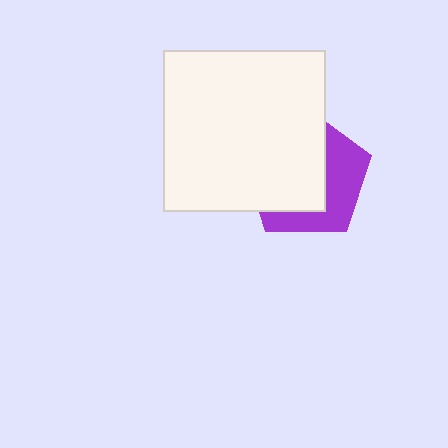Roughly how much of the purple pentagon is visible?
A small part of it is visible (roughly 41%).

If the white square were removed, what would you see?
You would see the complete purple pentagon.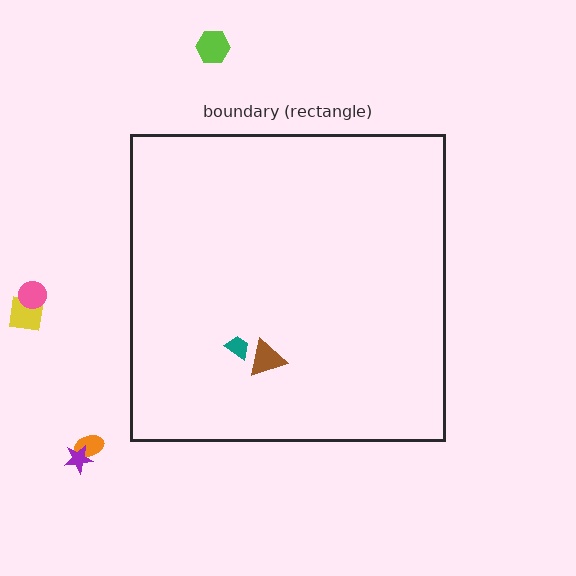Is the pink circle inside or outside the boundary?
Outside.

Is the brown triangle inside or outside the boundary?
Inside.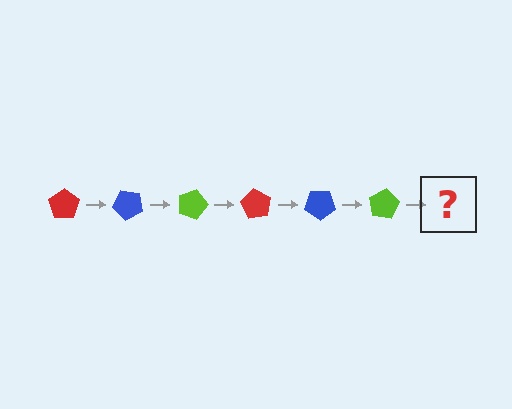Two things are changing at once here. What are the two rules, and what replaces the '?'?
The two rules are that it rotates 45 degrees each step and the color cycles through red, blue, and lime. The '?' should be a red pentagon, rotated 270 degrees from the start.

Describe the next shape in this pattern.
It should be a red pentagon, rotated 270 degrees from the start.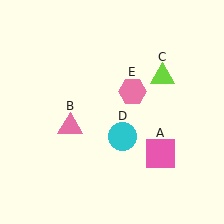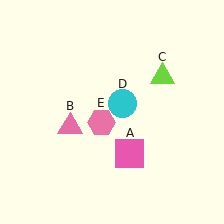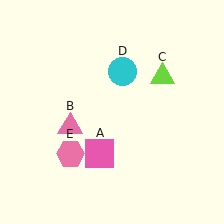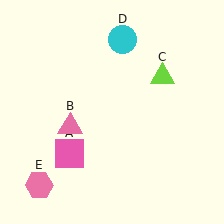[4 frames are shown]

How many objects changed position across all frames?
3 objects changed position: pink square (object A), cyan circle (object D), pink hexagon (object E).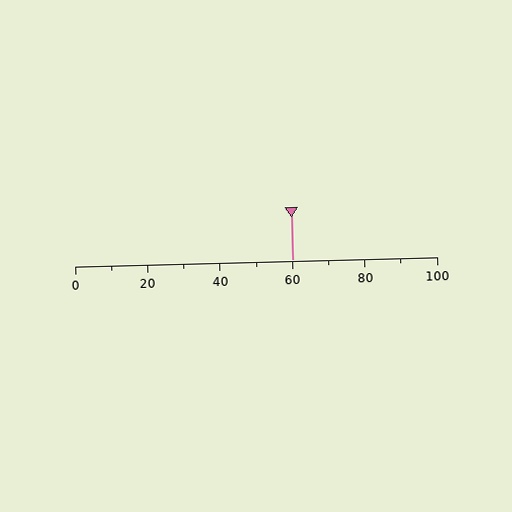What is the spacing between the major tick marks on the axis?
The major ticks are spaced 20 apart.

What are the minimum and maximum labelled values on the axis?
The axis runs from 0 to 100.